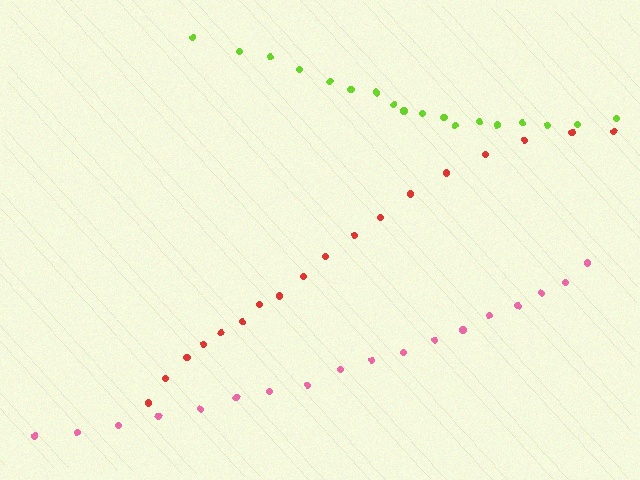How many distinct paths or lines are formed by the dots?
There are 3 distinct paths.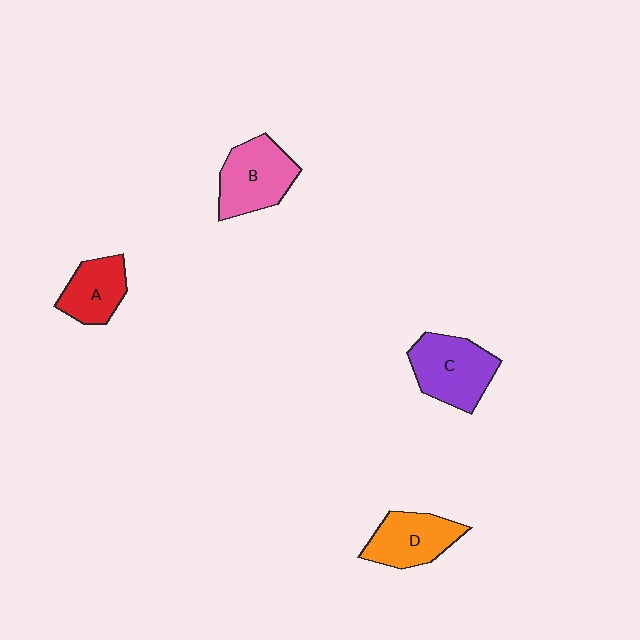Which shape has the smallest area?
Shape A (red).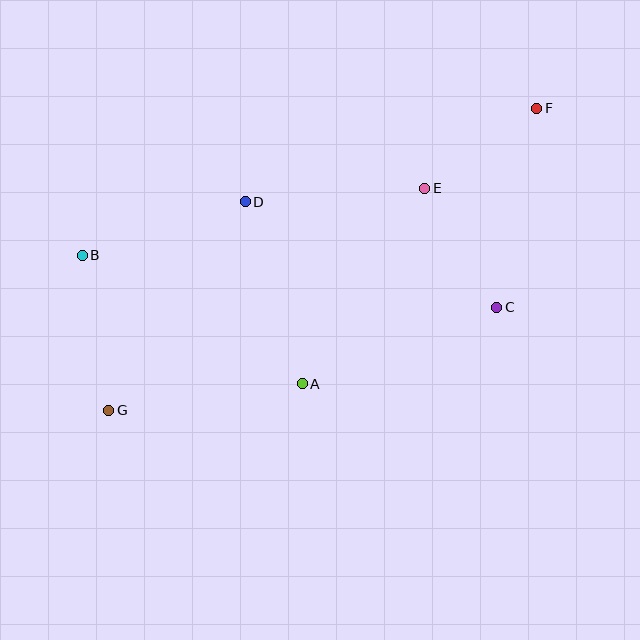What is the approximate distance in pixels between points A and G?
The distance between A and G is approximately 195 pixels.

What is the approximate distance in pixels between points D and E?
The distance between D and E is approximately 180 pixels.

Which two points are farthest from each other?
Points F and G are farthest from each other.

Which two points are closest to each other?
Points E and F are closest to each other.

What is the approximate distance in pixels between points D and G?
The distance between D and G is approximately 249 pixels.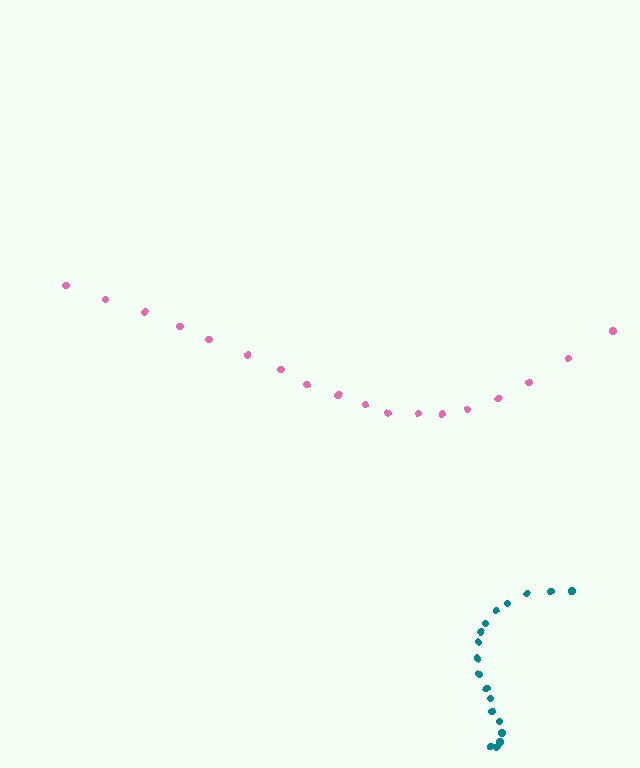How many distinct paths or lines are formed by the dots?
There are 2 distinct paths.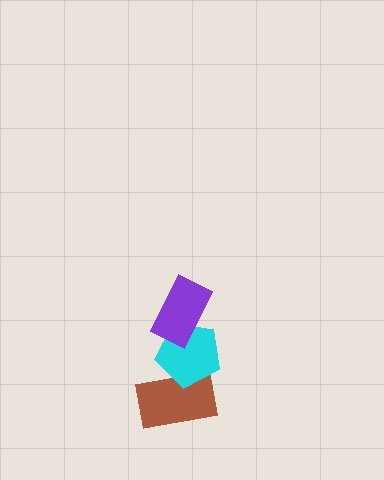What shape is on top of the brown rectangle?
The cyan pentagon is on top of the brown rectangle.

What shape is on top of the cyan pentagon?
The purple rectangle is on top of the cyan pentagon.